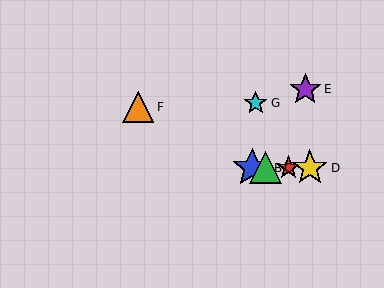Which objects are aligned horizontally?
Objects A, B, C, D are aligned horizontally.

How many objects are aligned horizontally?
4 objects (A, B, C, D) are aligned horizontally.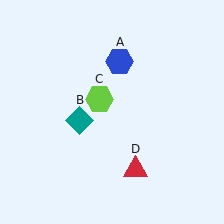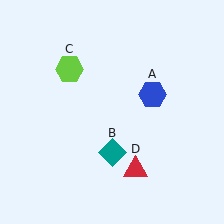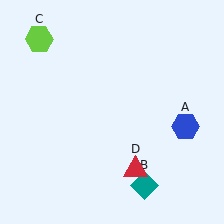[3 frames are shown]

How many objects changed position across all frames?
3 objects changed position: blue hexagon (object A), teal diamond (object B), lime hexagon (object C).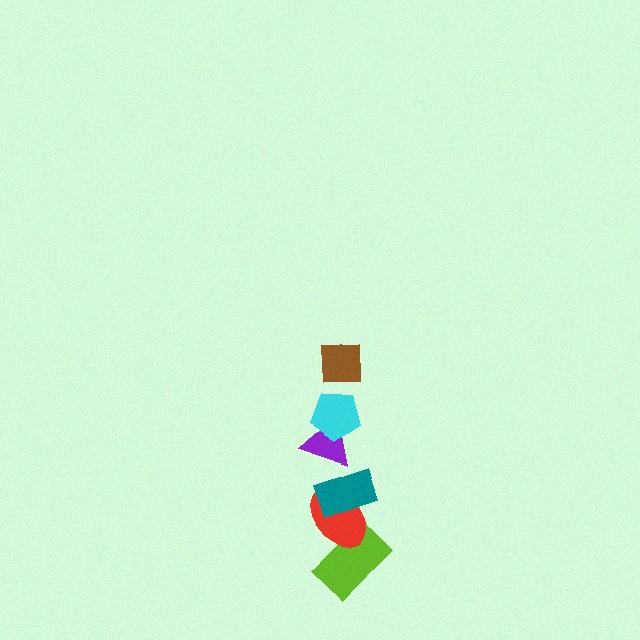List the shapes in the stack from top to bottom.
From top to bottom: the brown square, the cyan pentagon, the purple triangle, the teal rectangle, the red ellipse, the lime rectangle.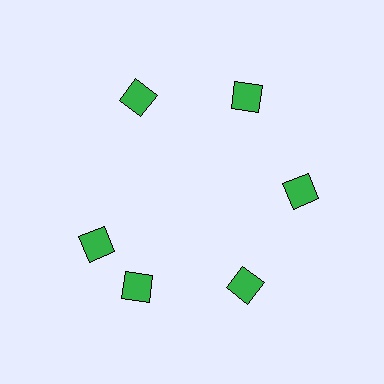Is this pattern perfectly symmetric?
No. The 6 green diamonds are arranged in a ring, but one element near the 9 o'clock position is rotated out of alignment along the ring, breaking the 6-fold rotational symmetry.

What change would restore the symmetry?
The symmetry would be restored by rotating it back into even spacing with its neighbors so that all 6 diamonds sit at equal angles and equal distance from the center.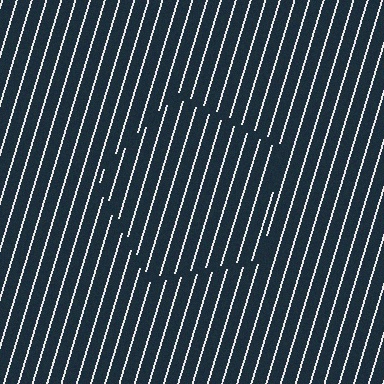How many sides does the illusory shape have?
5 sides — the line-ends trace a pentagon.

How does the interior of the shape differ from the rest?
The interior of the shape contains the same grating, shifted by half a period — the contour is defined by the phase discontinuity where line-ends from the inner and outer gratings abut.